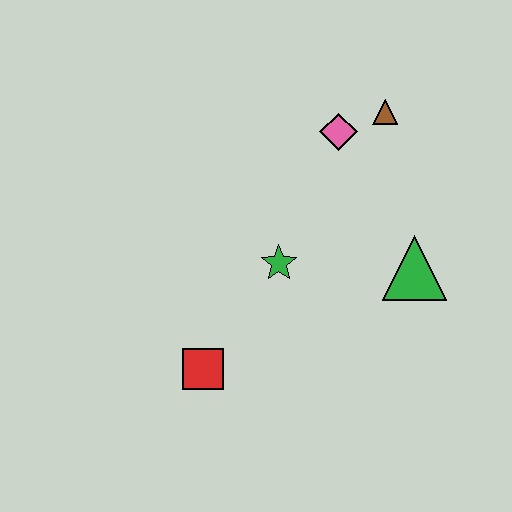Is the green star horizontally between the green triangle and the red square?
Yes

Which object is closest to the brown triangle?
The pink diamond is closest to the brown triangle.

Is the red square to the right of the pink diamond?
No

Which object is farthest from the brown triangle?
The red square is farthest from the brown triangle.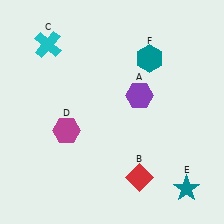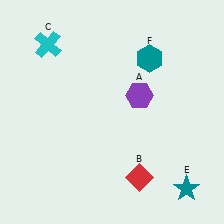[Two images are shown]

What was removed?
The magenta hexagon (D) was removed in Image 2.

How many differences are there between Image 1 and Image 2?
There is 1 difference between the two images.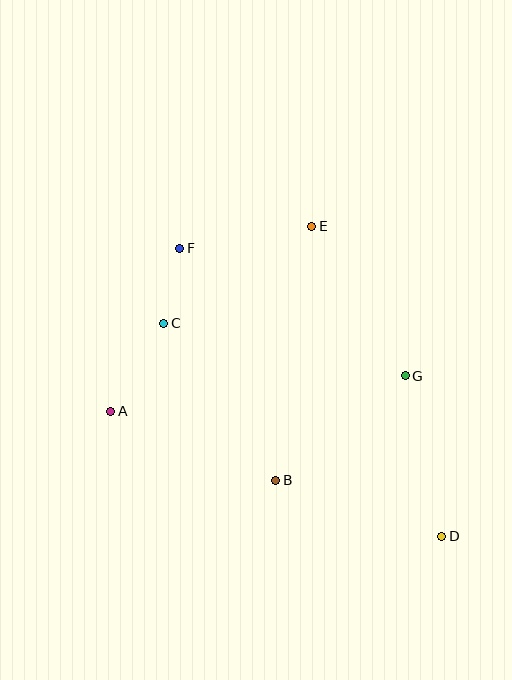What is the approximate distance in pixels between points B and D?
The distance between B and D is approximately 175 pixels.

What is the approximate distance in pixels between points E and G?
The distance between E and G is approximately 176 pixels.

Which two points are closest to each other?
Points C and F are closest to each other.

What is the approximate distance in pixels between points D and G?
The distance between D and G is approximately 165 pixels.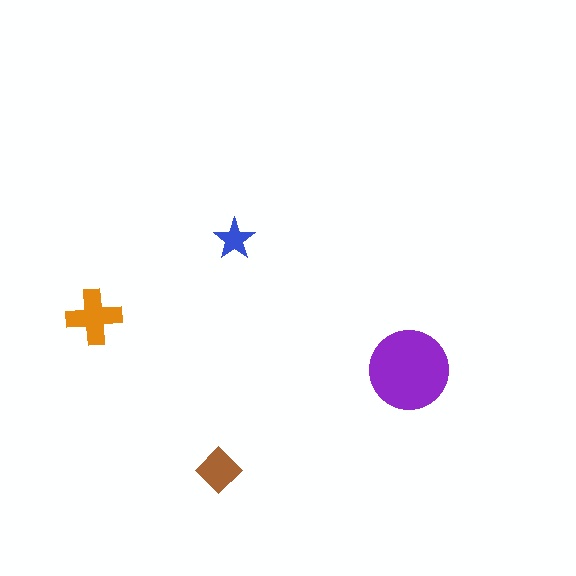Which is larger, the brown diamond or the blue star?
The brown diamond.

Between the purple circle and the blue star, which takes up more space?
The purple circle.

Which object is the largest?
The purple circle.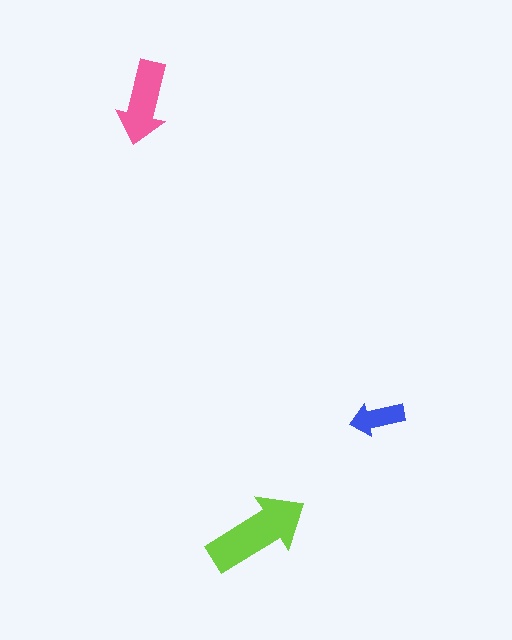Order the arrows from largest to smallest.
the lime one, the pink one, the blue one.